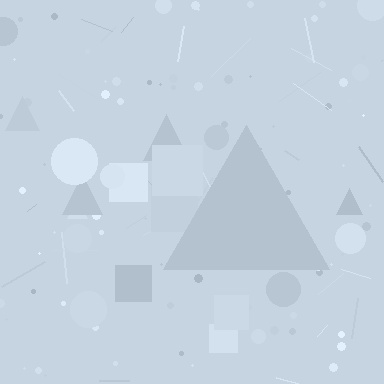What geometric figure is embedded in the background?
A triangle is embedded in the background.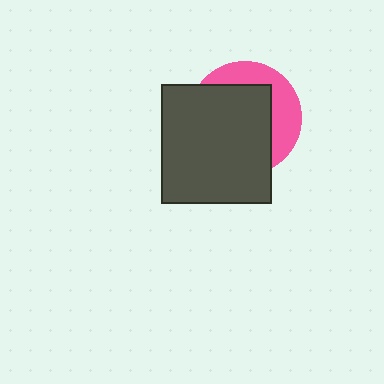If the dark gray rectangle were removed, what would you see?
You would see the complete pink circle.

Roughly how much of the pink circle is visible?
A small part of it is visible (roughly 34%).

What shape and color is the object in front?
The object in front is a dark gray rectangle.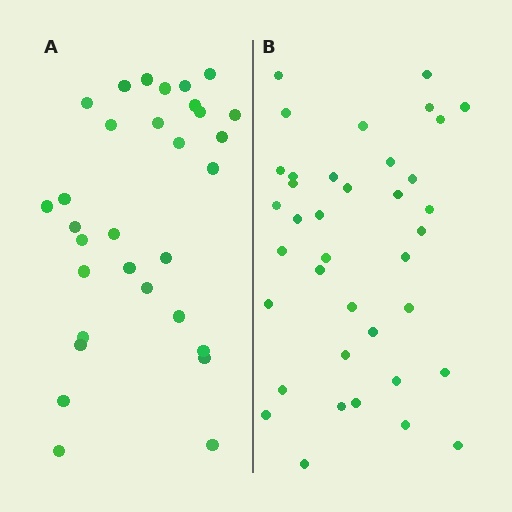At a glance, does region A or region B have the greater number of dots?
Region B (the right region) has more dots.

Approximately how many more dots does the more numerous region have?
Region B has roughly 8 or so more dots than region A.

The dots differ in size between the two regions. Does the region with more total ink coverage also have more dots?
No. Region A has more total ink coverage because its dots are larger, but region B actually contains more individual dots. Total area can be misleading — the number of items is what matters here.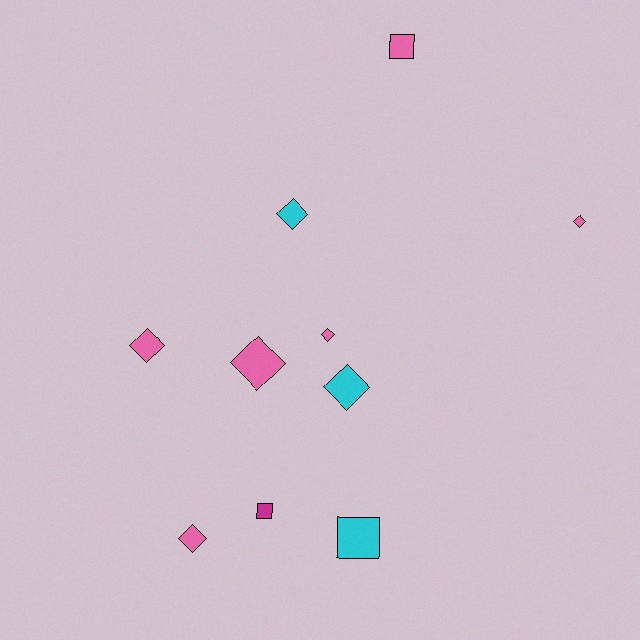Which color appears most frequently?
Pink, with 6 objects.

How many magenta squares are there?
There is 1 magenta square.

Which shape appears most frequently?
Diamond, with 7 objects.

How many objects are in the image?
There are 10 objects.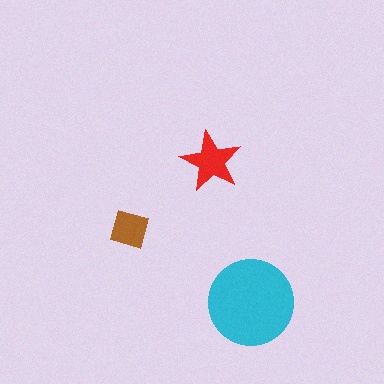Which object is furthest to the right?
The cyan circle is rightmost.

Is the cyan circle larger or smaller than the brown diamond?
Larger.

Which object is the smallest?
The brown diamond.